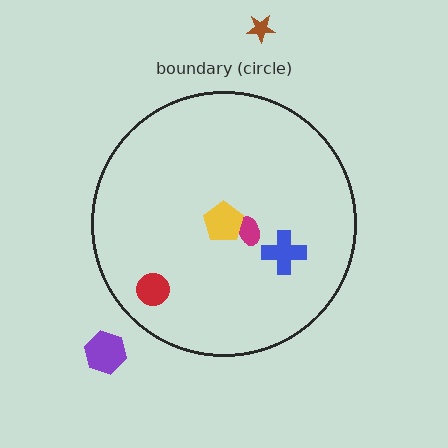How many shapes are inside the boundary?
4 inside, 2 outside.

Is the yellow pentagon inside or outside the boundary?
Inside.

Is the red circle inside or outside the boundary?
Inside.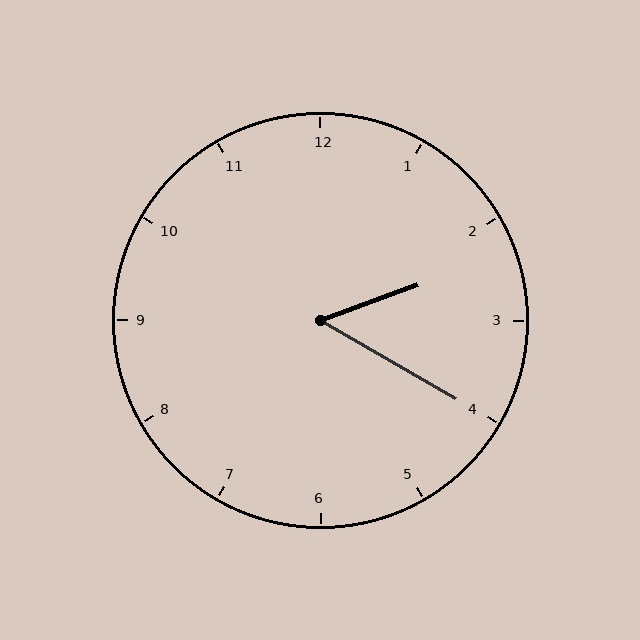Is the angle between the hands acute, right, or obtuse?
It is acute.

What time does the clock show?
2:20.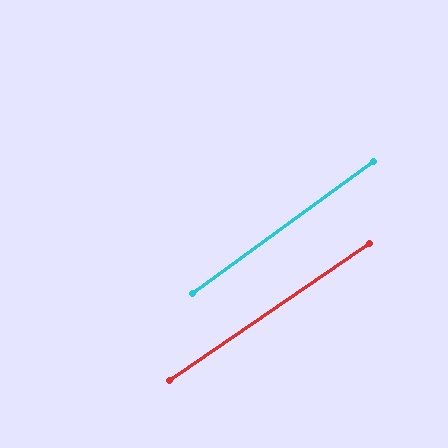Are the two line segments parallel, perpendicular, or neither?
Parallel — their directions differ by only 1.7°.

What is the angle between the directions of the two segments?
Approximately 2 degrees.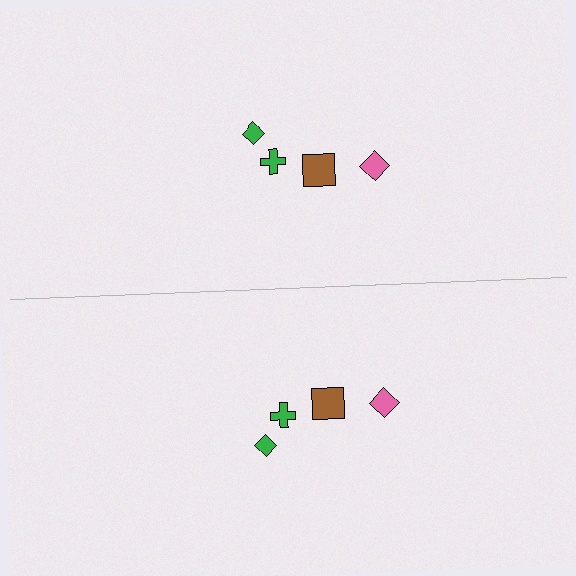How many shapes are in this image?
There are 8 shapes in this image.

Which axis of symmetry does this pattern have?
The pattern has a horizontal axis of symmetry running through the center of the image.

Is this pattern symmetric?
Yes, this pattern has bilateral (reflection) symmetry.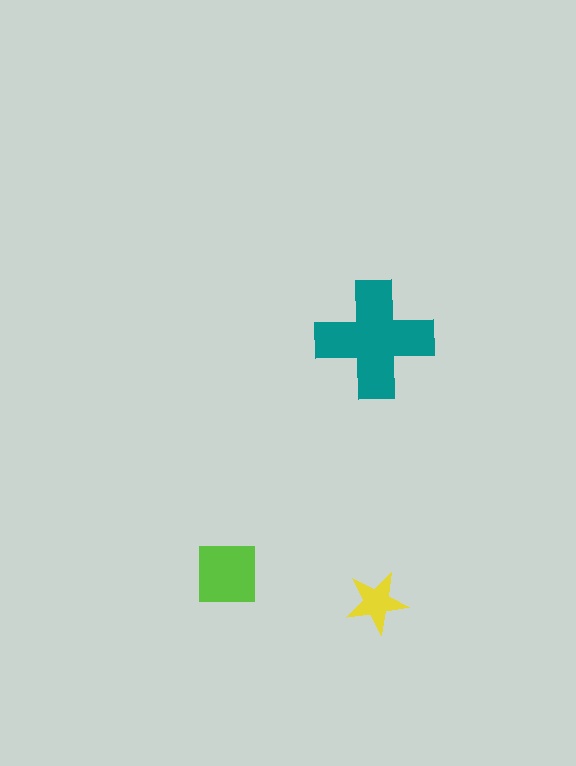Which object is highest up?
The teal cross is topmost.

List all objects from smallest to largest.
The yellow star, the lime square, the teal cross.